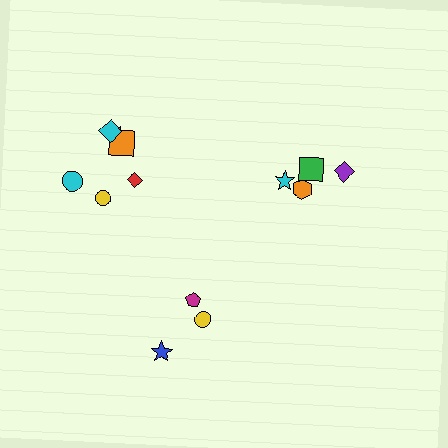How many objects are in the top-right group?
There are 4 objects.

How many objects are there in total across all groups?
There are 13 objects.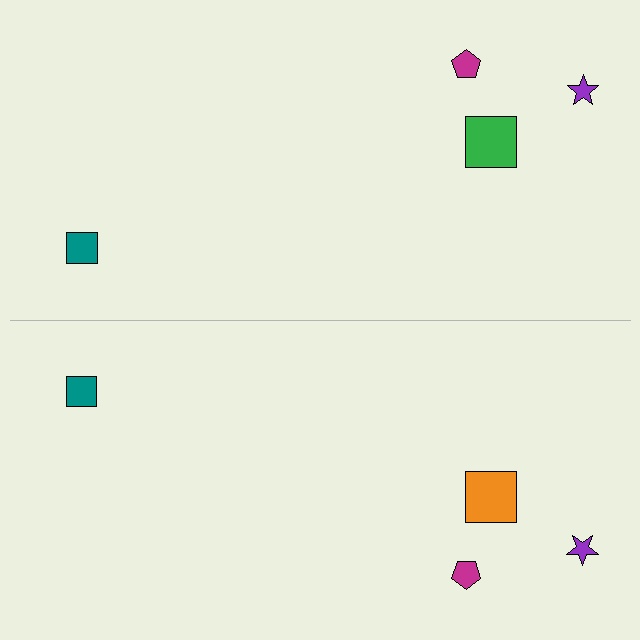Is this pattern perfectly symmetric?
No, the pattern is not perfectly symmetric. The orange square on the bottom side breaks the symmetry — its mirror counterpart is green.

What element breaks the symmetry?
The orange square on the bottom side breaks the symmetry — its mirror counterpart is green.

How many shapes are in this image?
There are 8 shapes in this image.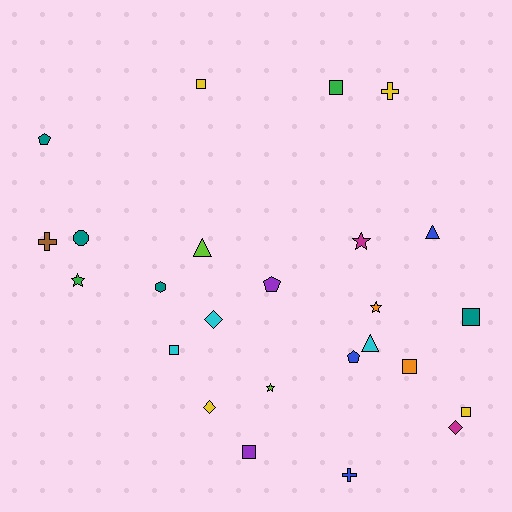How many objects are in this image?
There are 25 objects.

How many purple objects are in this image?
There are 2 purple objects.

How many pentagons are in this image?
There are 3 pentagons.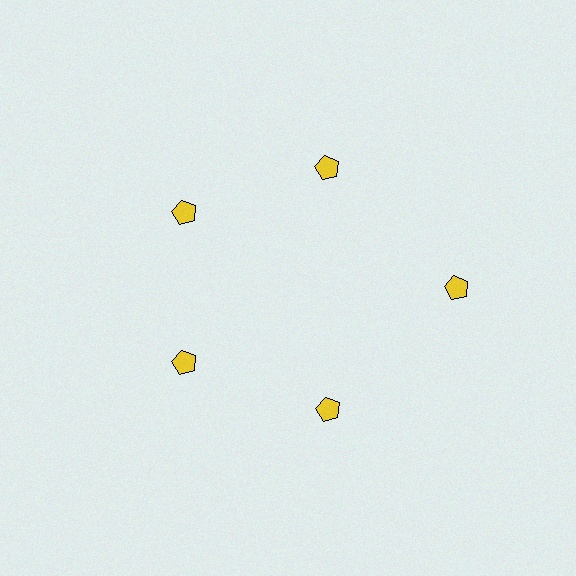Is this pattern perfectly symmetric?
No. The 5 yellow pentagons are arranged in a ring, but one element near the 3 o'clock position is pushed outward from the center, breaking the 5-fold rotational symmetry.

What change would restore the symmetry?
The symmetry would be restored by moving it inward, back onto the ring so that all 5 pentagons sit at equal angles and equal distance from the center.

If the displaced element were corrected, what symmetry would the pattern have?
It would have 5-fold rotational symmetry — the pattern would map onto itself every 72 degrees.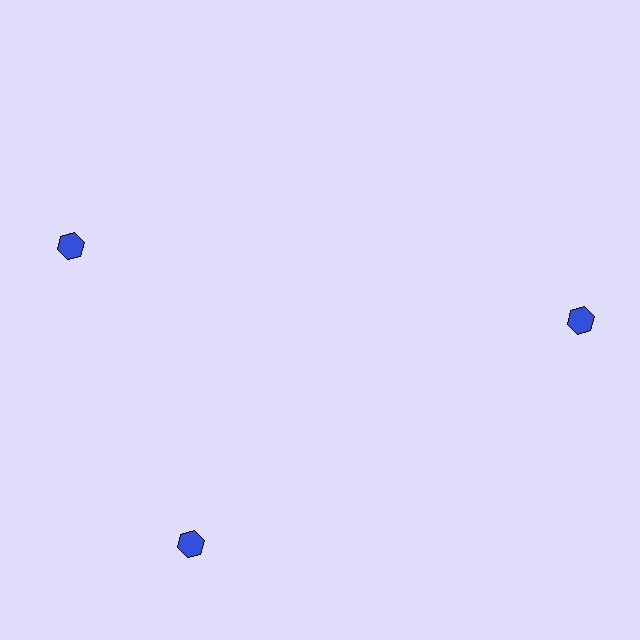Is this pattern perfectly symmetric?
No. The 3 blue hexagons are arranged in a ring, but one element near the 11 o'clock position is rotated out of alignment along the ring, breaking the 3-fold rotational symmetry.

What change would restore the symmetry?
The symmetry would be restored by rotating it back into even spacing with its neighbors so that all 3 hexagons sit at equal angles and equal distance from the center.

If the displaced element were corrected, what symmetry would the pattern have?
It would have 3-fold rotational symmetry — the pattern would map onto itself every 120 degrees.